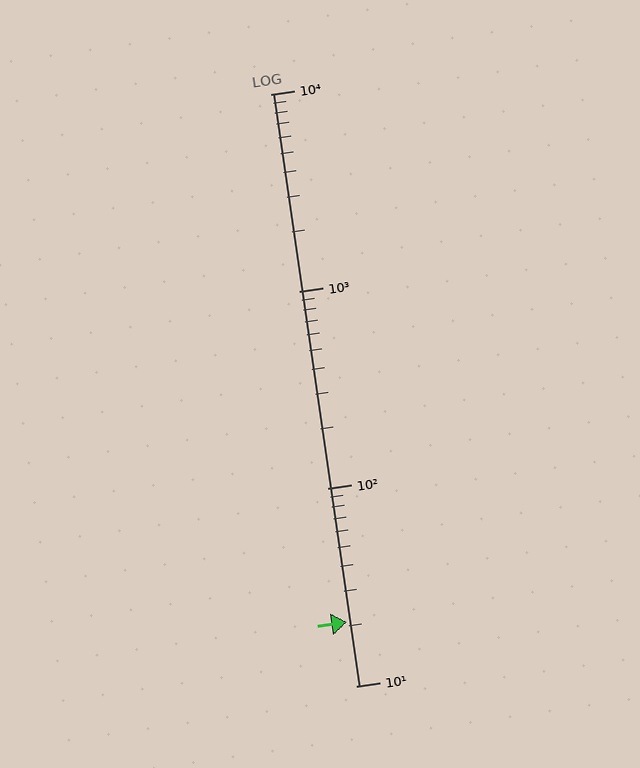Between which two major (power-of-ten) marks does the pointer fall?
The pointer is between 10 and 100.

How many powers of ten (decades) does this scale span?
The scale spans 3 decades, from 10 to 10000.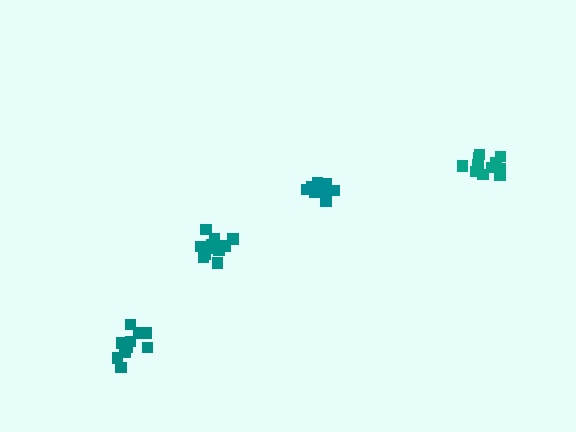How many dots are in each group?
Group 1: 11 dots, Group 2: 12 dots, Group 3: 11 dots, Group 4: 12 dots (46 total).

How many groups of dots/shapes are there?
There are 4 groups.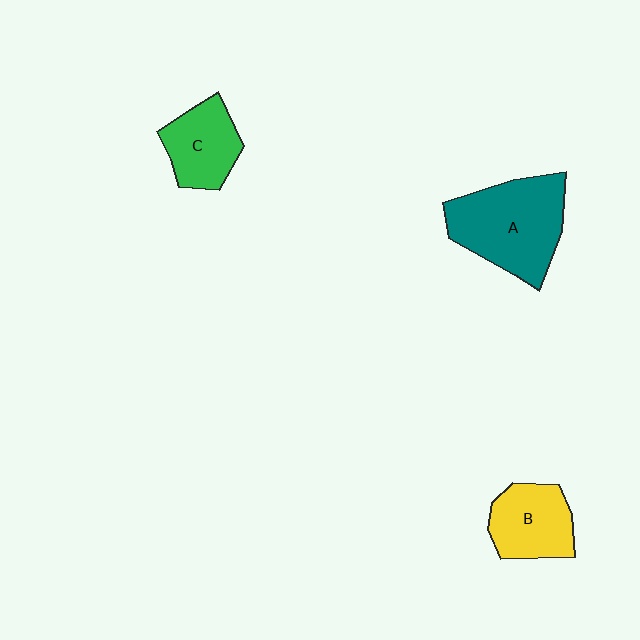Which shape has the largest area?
Shape A (teal).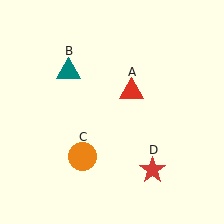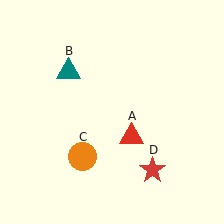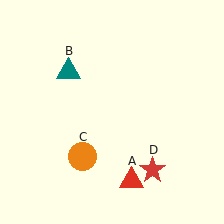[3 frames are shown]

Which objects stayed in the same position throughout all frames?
Teal triangle (object B) and orange circle (object C) and red star (object D) remained stationary.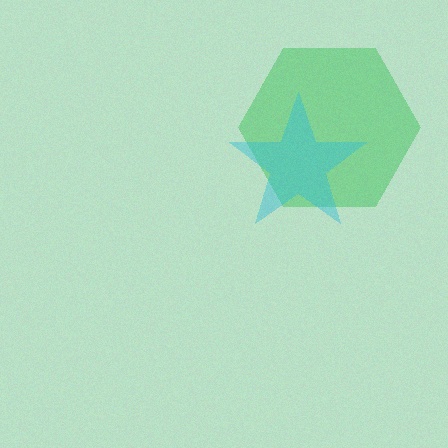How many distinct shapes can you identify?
There are 2 distinct shapes: a green hexagon, a cyan star.